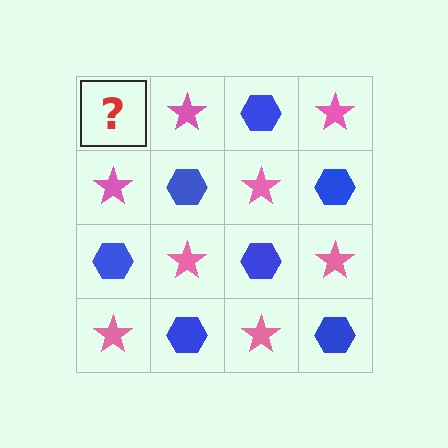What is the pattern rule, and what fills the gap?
The rule is that it alternates blue hexagon and pink star in a checkerboard pattern. The gap should be filled with a blue hexagon.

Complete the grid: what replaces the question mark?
The question mark should be replaced with a blue hexagon.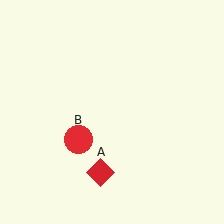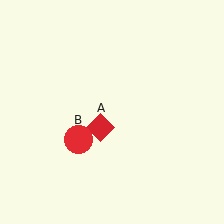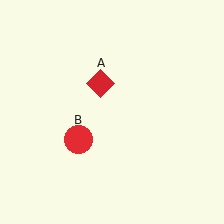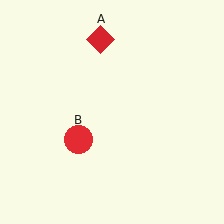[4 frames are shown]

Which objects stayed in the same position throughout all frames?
Red circle (object B) remained stationary.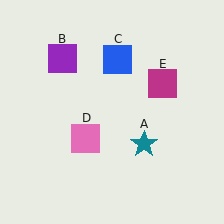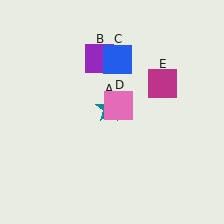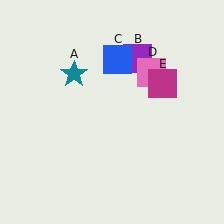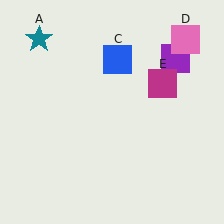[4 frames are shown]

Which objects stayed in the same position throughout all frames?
Blue square (object C) and magenta square (object E) remained stationary.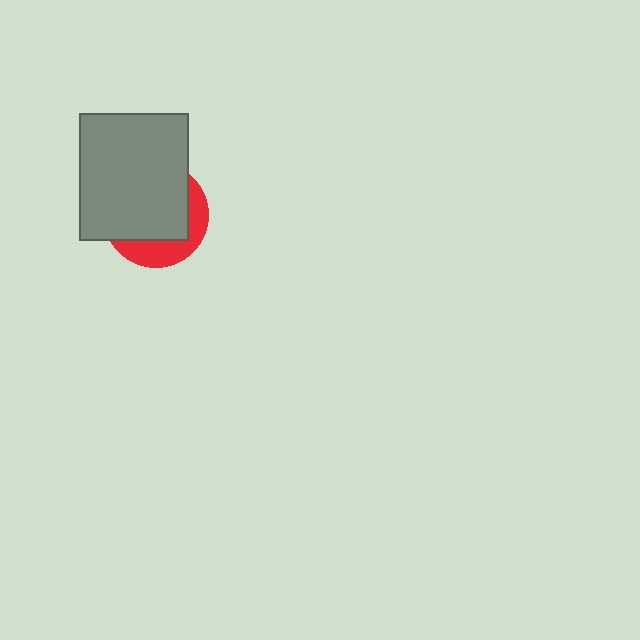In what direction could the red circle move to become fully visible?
The red circle could move toward the lower-right. That would shift it out from behind the gray rectangle entirely.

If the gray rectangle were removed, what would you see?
You would see the complete red circle.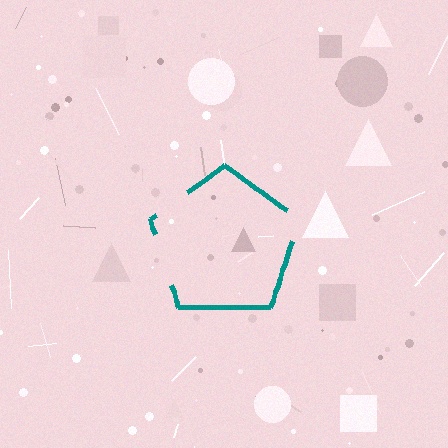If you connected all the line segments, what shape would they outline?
They would outline a pentagon.